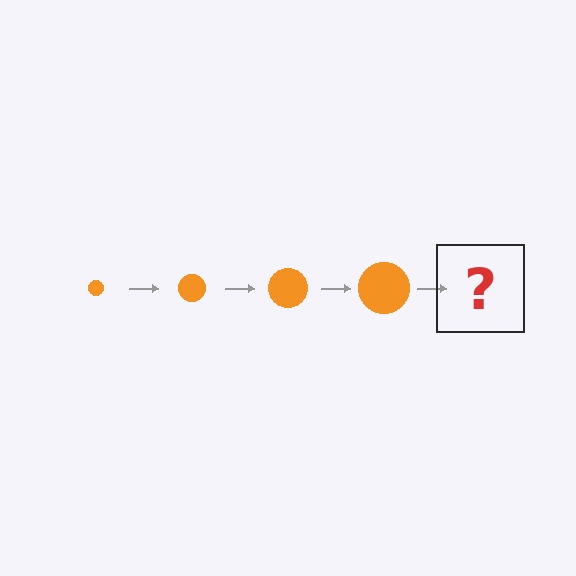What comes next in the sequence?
The next element should be an orange circle, larger than the previous one.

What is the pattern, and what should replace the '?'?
The pattern is that the circle gets progressively larger each step. The '?' should be an orange circle, larger than the previous one.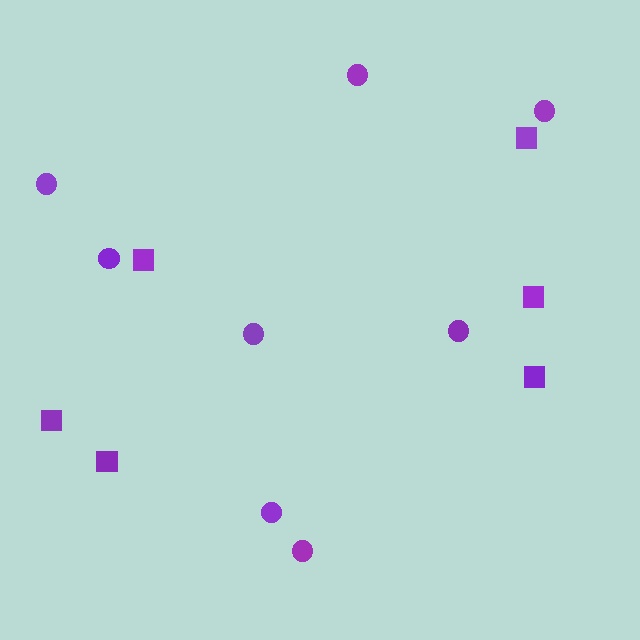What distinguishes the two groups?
There are 2 groups: one group of squares (6) and one group of circles (8).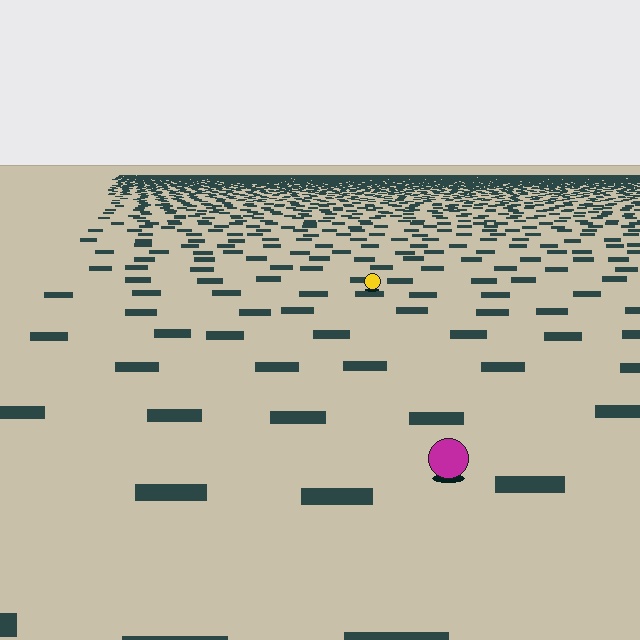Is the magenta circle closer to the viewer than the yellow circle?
Yes. The magenta circle is closer — you can tell from the texture gradient: the ground texture is coarser near it.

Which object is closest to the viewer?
The magenta circle is closest. The texture marks near it are larger and more spread out.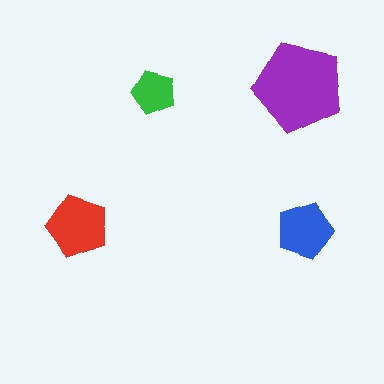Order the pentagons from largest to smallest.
the purple one, the red one, the blue one, the green one.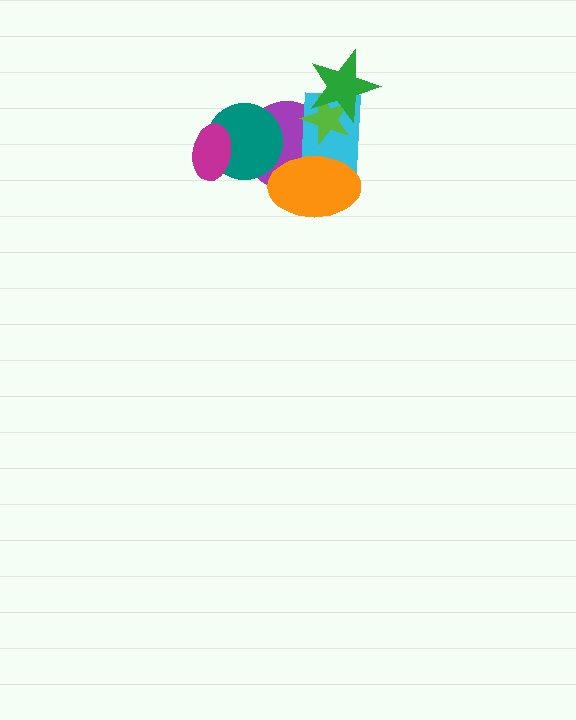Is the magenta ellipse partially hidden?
No, no other shape covers it.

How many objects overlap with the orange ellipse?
2 objects overlap with the orange ellipse.